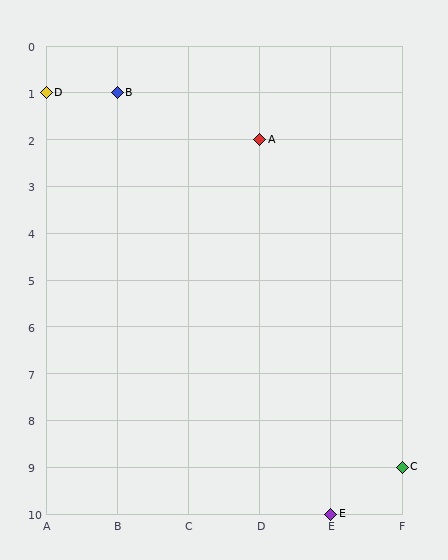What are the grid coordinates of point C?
Point C is at grid coordinates (F, 9).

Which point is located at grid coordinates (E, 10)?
Point E is at (E, 10).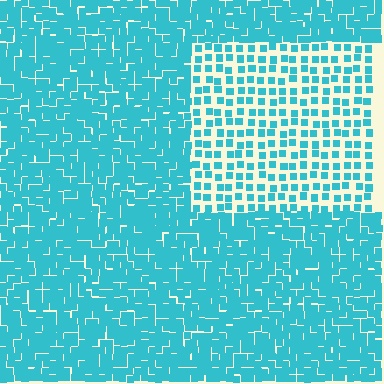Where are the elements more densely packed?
The elements are more densely packed outside the rectangle boundary.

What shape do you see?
I see a rectangle.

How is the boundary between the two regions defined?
The boundary is defined by a change in element density (approximately 2.3x ratio). All elements are the same color, size, and shape.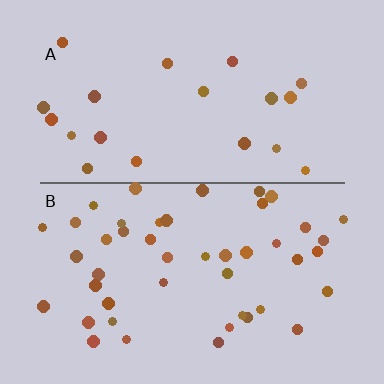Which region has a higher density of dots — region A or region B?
B (the bottom).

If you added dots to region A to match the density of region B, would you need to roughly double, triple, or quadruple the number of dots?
Approximately double.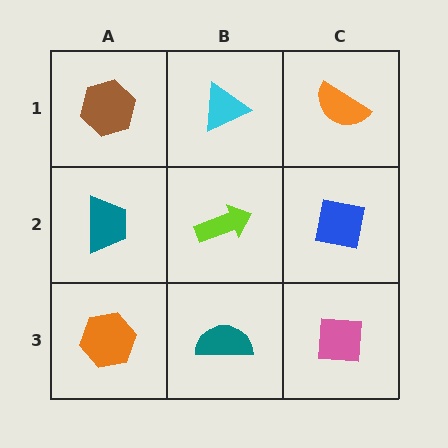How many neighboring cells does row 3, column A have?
2.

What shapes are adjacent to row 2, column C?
An orange semicircle (row 1, column C), a pink square (row 3, column C), a lime arrow (row 2, column B).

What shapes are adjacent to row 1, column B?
A lime arrow (row 2, column B), a brown hexagon (row 1, column A), an orange semicircle (row 1, column C).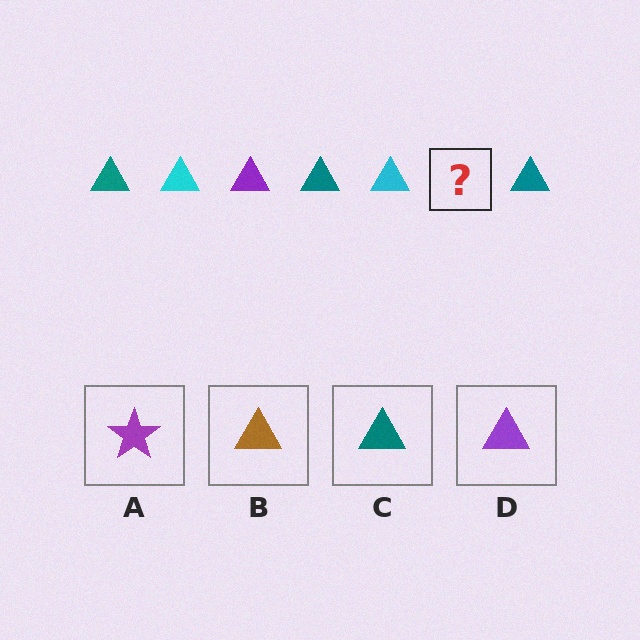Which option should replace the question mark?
Option D.